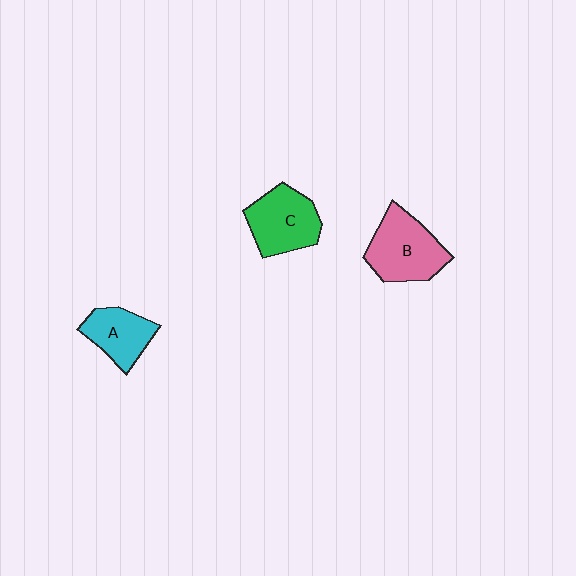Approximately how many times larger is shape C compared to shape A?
Approximately 1.3 times.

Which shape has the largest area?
Shape B (pink).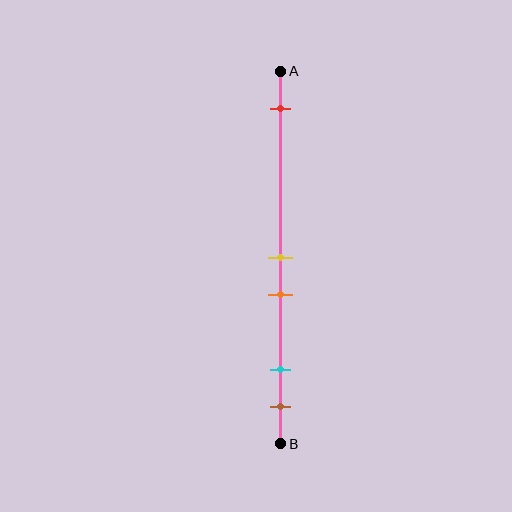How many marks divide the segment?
There are 5 marks dividing the segment.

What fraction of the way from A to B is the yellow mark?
The yellow mark is approximately 50% (0.5) of the way from A to B.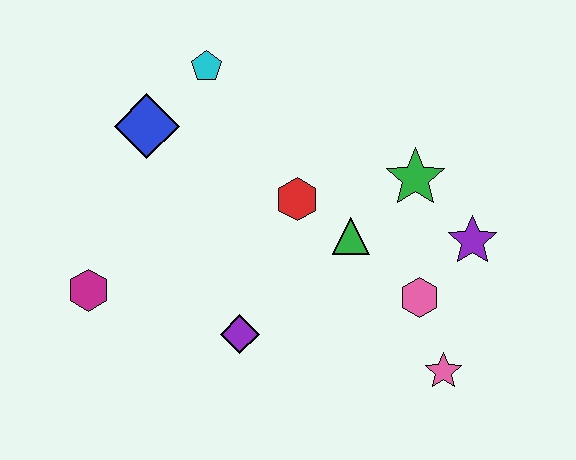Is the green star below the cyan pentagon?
Yes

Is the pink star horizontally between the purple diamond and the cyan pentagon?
No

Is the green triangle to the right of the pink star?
No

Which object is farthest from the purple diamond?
The cyan pentagon is farthest from the purple diamond.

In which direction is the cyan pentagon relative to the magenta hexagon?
The cyan pentagon is above the magenta hexagon.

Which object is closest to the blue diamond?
The cyan pentagon is closest to the blue diamond.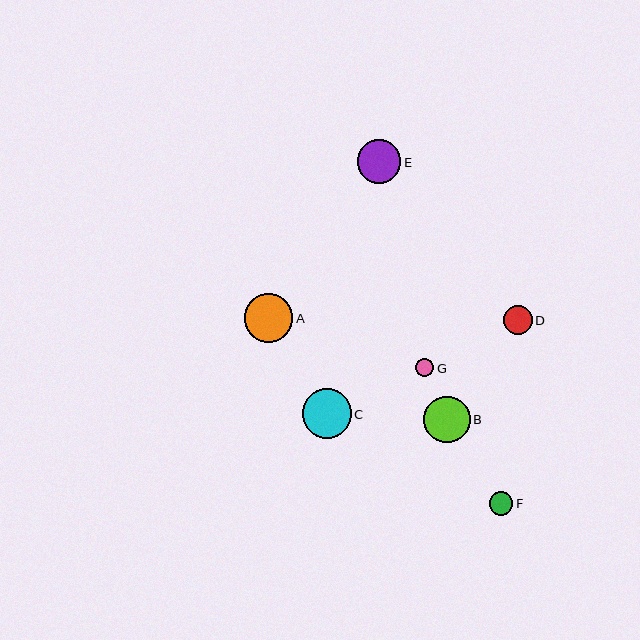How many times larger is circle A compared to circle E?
Circle A is approximately 1.1 times the size of circle E.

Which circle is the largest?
Circle C is the largest with a size of approximately 49 pixels.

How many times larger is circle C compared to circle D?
Circle C is approximately 1.7 times the size of circle D.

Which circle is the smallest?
Circle G is the smallest with a size of approximately 18 pixels.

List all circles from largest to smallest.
From largest to smallest: C, A, B, E, D, F, G.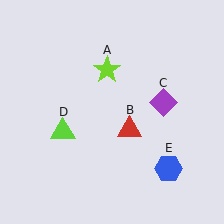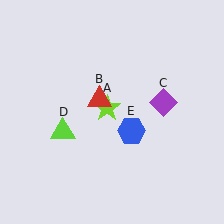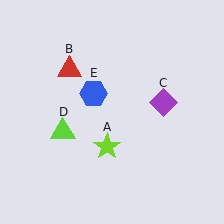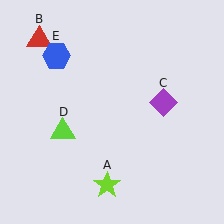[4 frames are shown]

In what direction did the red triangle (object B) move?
The red triangle (object B) moved up and to the left.